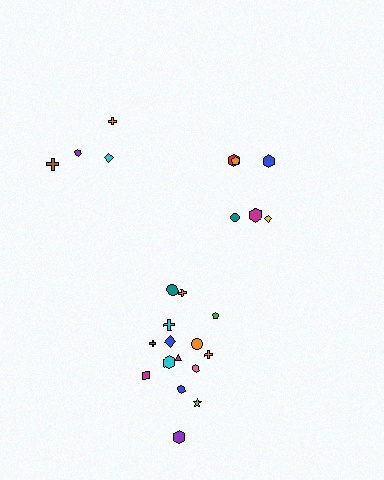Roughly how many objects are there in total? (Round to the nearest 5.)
Roughly 25 objects in total.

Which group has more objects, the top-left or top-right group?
The top-right group.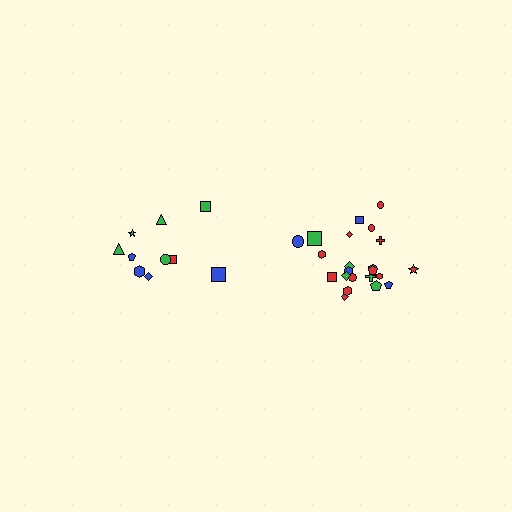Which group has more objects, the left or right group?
The right group.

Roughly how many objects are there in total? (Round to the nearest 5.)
Roughly 30 objects in total.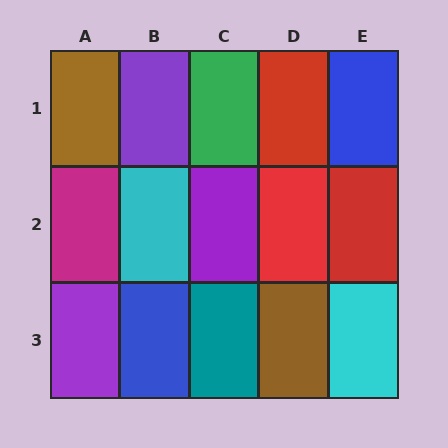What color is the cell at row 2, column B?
Cyan.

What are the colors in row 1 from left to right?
Brown, purple, green, red, blue.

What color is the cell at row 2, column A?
Magenta.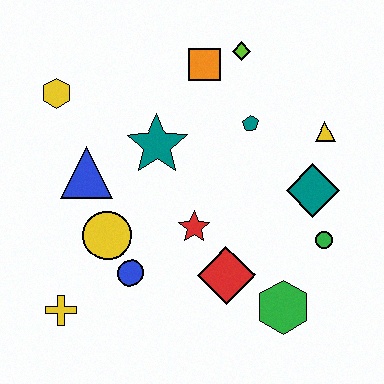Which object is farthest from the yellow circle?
The yellow triangle is farthest from the yellow circle.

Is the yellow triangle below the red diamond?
No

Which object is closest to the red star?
The red diamond is closest to the red star.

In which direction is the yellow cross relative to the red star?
The yellow cross is to the left of the red star.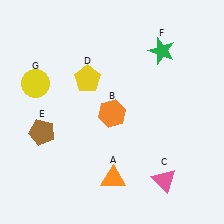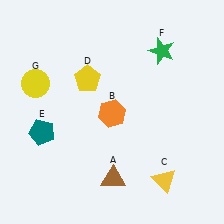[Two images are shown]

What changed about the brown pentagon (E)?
In Image 1, E is brown. In Image 2, it changed to teal.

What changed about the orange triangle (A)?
In Image 1, A is orange. In Image 2, it changed to brown.